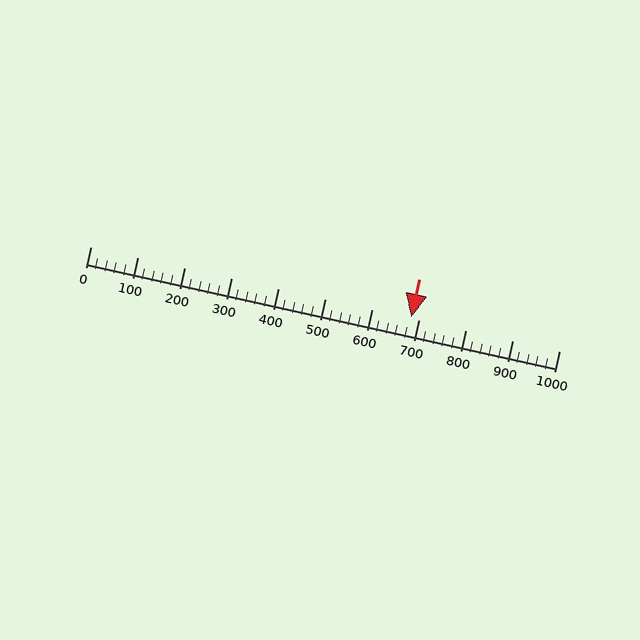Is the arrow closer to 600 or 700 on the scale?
The arrow is closer to 700.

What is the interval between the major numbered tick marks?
The major tick marks are spaced 100 units apart.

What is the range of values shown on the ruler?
The ruler shows values from 0 to 1000.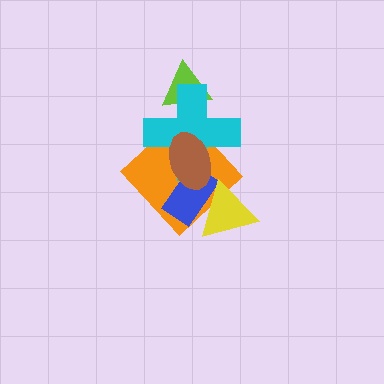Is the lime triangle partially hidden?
Yes, it is partially covered by another shape.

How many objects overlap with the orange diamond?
4 objects overlap with the orange diamond.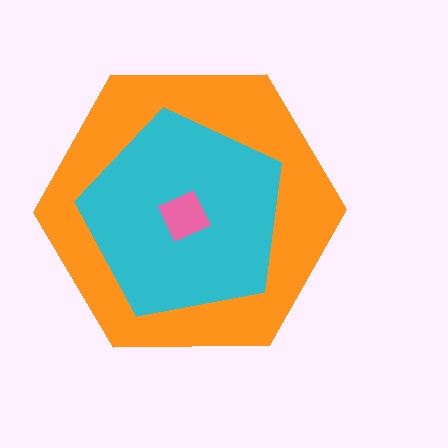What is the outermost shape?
The orange hexagon.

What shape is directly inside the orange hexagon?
The cyan pentagon.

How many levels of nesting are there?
3.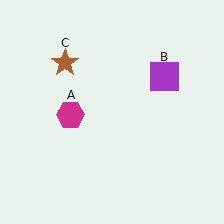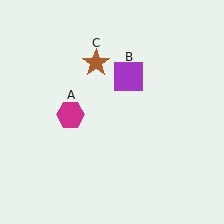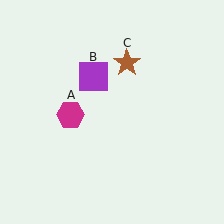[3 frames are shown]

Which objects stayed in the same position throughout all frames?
Magenta hexagon (object A) remained stationary.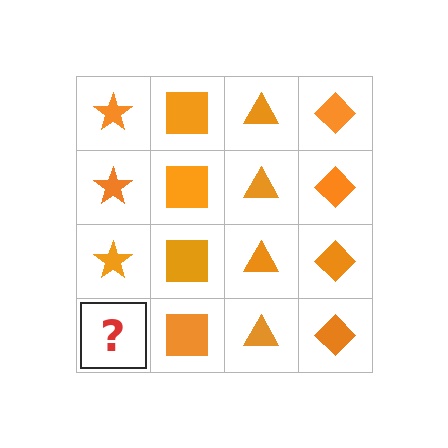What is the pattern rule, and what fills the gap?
The rule is that each column has a consistent shape. The gap should be filled with an orange star.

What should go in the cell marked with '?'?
The missing cell should contain an orange star.